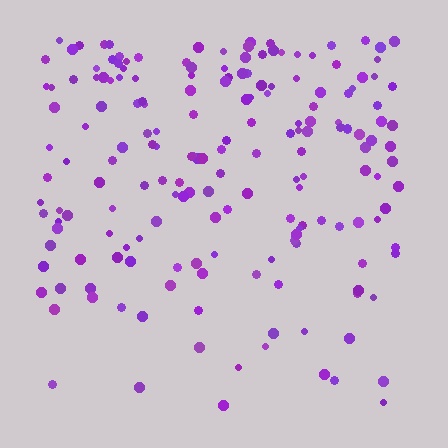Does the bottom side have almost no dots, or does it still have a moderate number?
Still a moderate number, just noticeably fewer than the top.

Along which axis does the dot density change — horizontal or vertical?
Vertical.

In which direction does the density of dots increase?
From bottom to top, with the top side densest.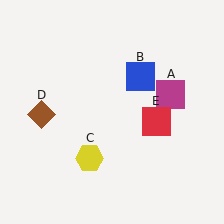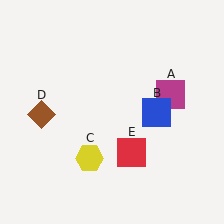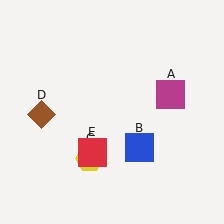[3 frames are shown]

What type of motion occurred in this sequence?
The blue square (object B), red square (object E) rotated clockwise around the center of the scene.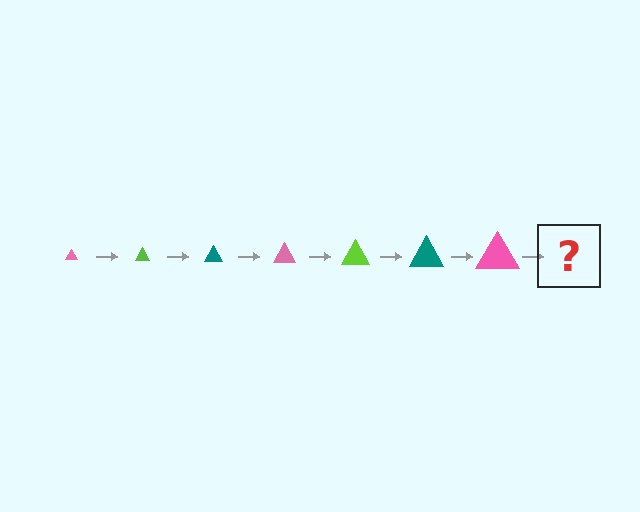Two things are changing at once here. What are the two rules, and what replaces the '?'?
The two rules are that the triangle grows larger each step and the color cycles through pink, lime, and teal. The '?' should be a lime triangle, larger than the previous one.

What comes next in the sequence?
The next element should be a lime triangle, larger than the previous one.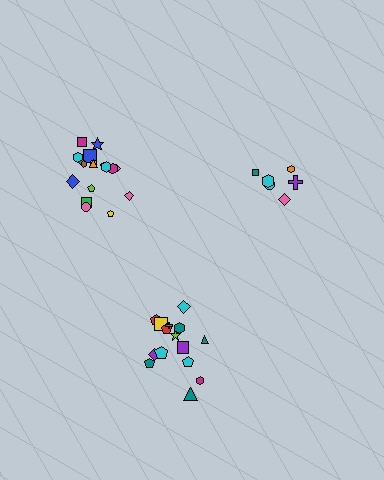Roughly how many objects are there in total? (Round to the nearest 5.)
Roughly 40 objects in total.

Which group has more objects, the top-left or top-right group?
The top-left group.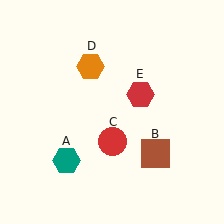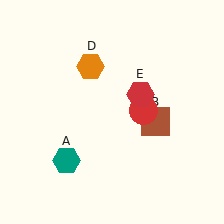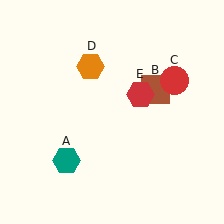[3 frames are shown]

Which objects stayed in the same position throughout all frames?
Teal hexagon (object A) and orange hexagon (object D) and red hexagon (object E) remained stationary.